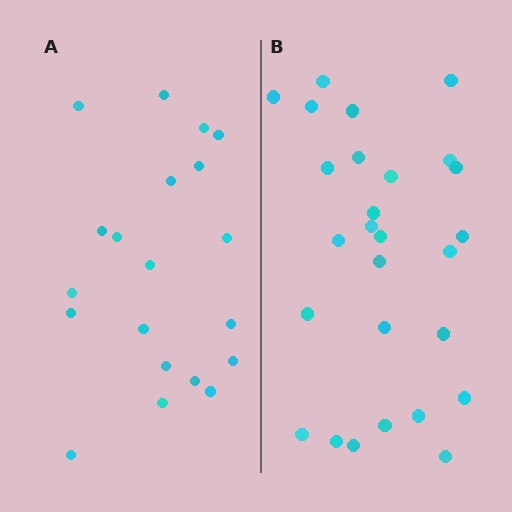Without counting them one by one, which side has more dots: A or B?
Region B (the right region) has more dots.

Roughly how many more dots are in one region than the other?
Region B has roughly 8 or so more dots than region A.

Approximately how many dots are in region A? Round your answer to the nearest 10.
About 20 dots.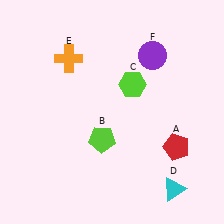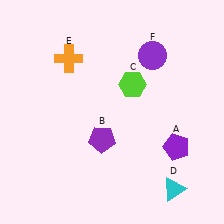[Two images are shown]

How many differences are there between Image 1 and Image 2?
There are 2 differences between the two images.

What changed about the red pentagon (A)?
In Image 1, A is red. In Image 2, it changed to purple.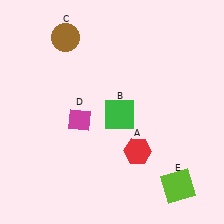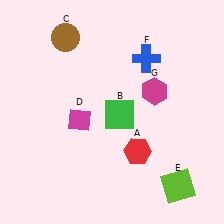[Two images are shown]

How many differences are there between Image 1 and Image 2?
There are 2 differences between the two images.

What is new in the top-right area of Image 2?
A blue cross (F) was added in the top-right area of Image 2.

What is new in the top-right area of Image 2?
A magenta hexagon (G) was added in the top-right area of Image 2.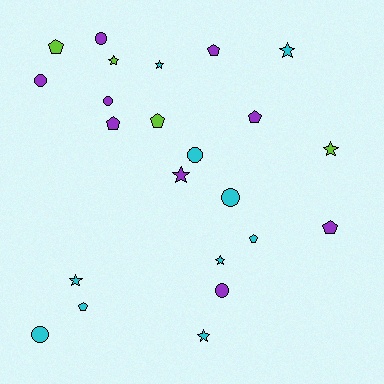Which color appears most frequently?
Cyan, with 10 objects.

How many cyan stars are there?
There are 5 cyan stars.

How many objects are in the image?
There are 23 objects.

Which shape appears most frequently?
Pentagon, with 8 objects.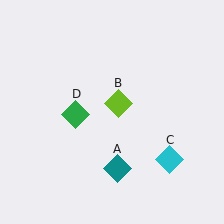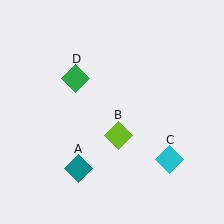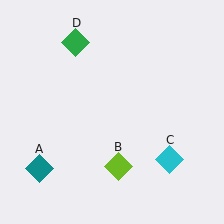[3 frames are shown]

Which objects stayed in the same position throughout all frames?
Cyan diamond (object C) remained stationary.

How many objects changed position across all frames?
3 objects changed position: teal diamond (object A), lime diamond (object B), green diamond (object D).